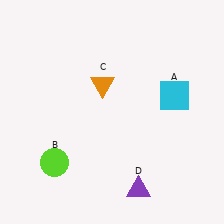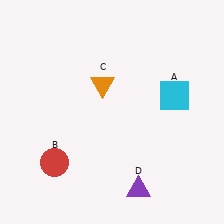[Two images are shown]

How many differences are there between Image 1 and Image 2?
There is 1 difference between the two images.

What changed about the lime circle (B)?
In Image 1, B is lime. In Image 2, it changed to red.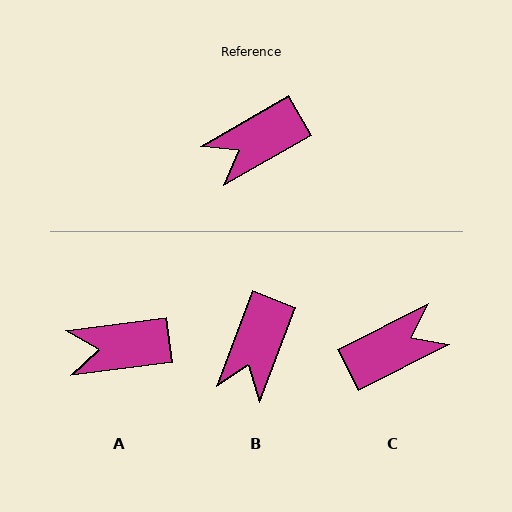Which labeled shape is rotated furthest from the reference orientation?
C, about 177 degrees away.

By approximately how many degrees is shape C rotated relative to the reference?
Approximately 177 degrees counter-clockwise.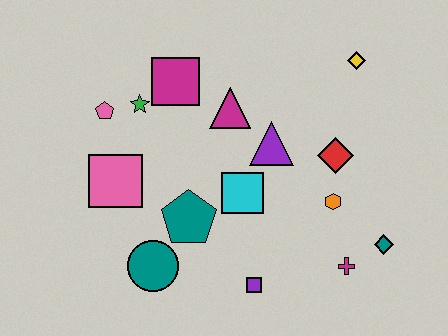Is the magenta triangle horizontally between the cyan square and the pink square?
Yes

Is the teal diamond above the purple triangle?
No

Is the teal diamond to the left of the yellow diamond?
No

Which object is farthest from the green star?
The teal diamond is farthest from the green star.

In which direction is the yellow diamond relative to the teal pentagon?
The yellow diamond is to the right of the teal pentagon.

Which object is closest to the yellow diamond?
The red diamond is closest to the yellow diamond.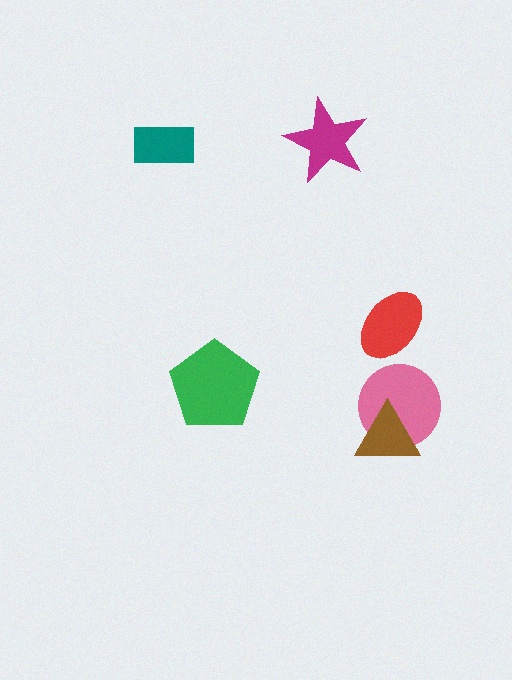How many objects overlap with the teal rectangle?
0 objects overlap with the teal rectangle.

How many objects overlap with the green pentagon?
0 objects overlap with the green pentagon.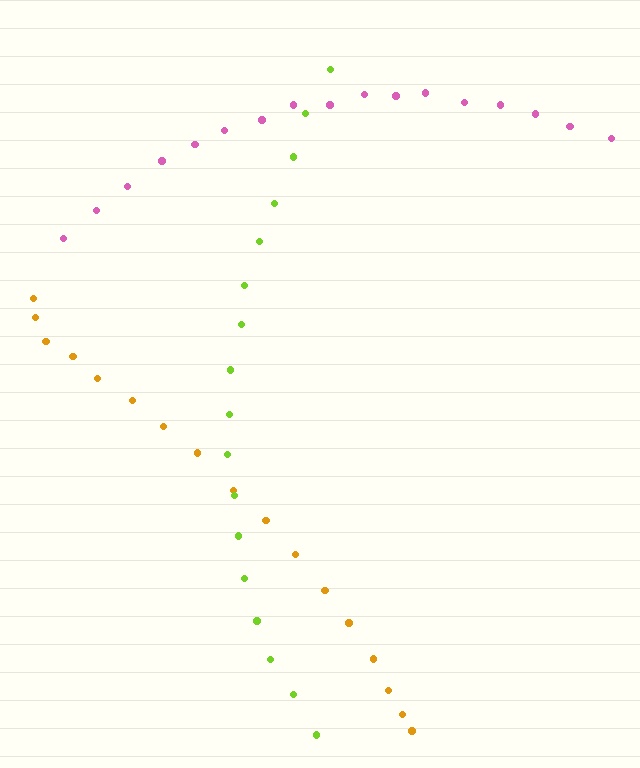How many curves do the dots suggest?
There are 3 distinct paths.